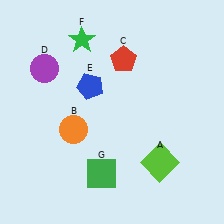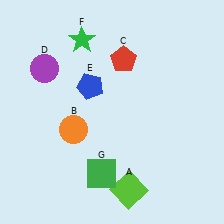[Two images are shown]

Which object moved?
The lime square (A) moved left.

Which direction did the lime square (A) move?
The lime square (A) moved left.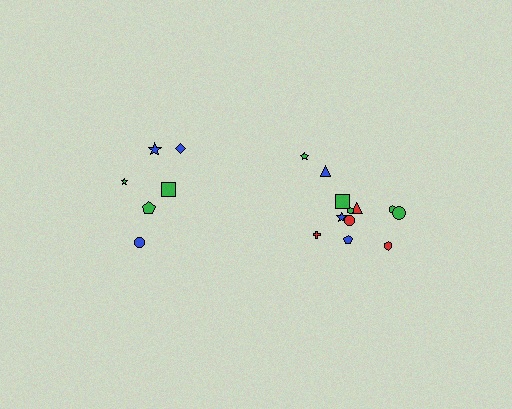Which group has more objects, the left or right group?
The right group.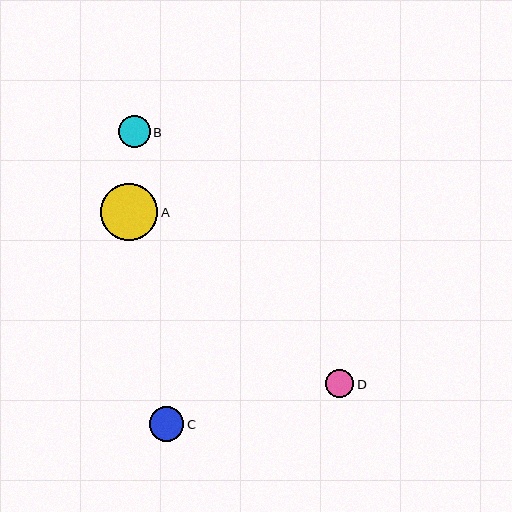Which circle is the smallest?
Circle D is the smallest with a size of approximately 28 pixels.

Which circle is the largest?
Circle A is the largest with a size of approximately 57 pixels.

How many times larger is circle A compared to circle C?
Circle A is approximately 1.7 times the size of circle C.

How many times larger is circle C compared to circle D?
Circle C is approximately 1.2 times the size of circle D.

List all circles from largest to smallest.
From largest to smallest: A, C, B, D.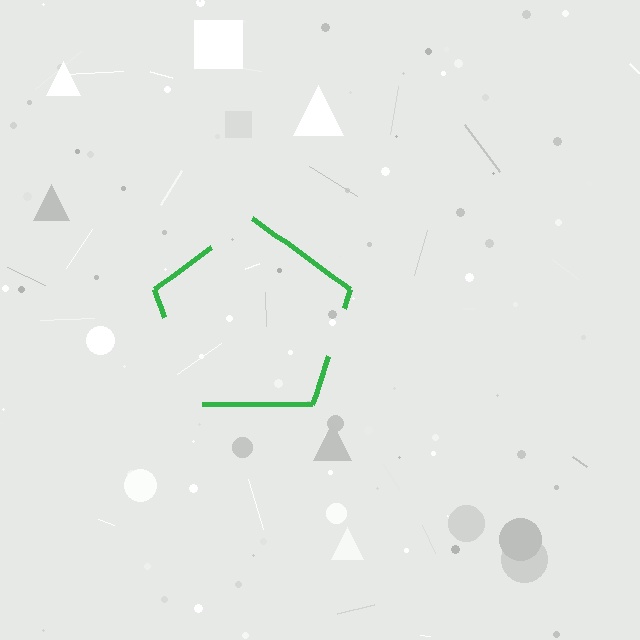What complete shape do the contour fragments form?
The contour fragments form a pentagon.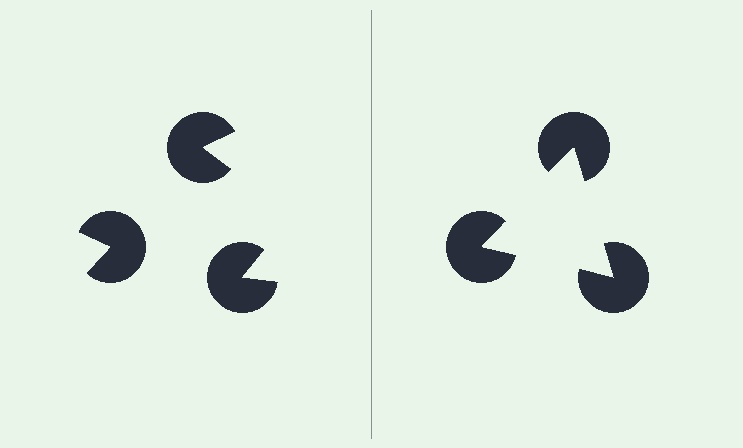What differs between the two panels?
The pac-man discs are positioned identically on both sides; only the wedge orientations differ. On the right they align to a triangle; on the left they are misaligned.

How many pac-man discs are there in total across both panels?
6 — 3 on each side.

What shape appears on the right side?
An illusory triangle.